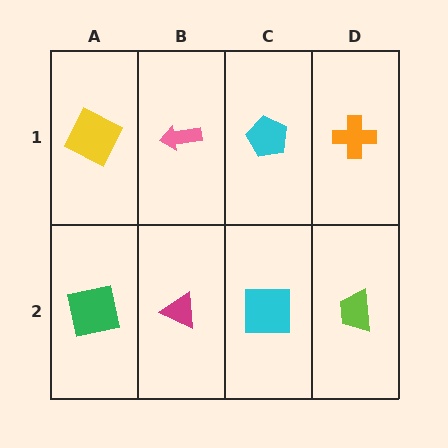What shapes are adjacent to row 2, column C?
A cyan pentagon (row 1, column C), a magenta triangle (row 2, column B), a lime trapezoid (row 2, column D).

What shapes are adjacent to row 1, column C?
A cyan square (row 2, column C), a pink arrow (row 1, column B), an orange cross (row 1, column D).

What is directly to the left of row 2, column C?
A magenta triangle.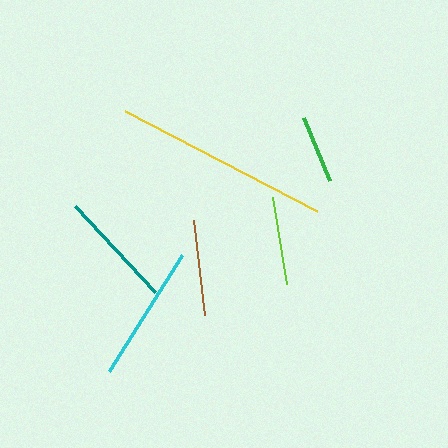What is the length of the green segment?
The green segment is approximately 68 pixels long.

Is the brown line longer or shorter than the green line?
The brown line is longer than the green line.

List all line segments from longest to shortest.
From longest to shortest: yellow, cyan, teal, brown, lime, green.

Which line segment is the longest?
The yellow line is the longest at approximately 216 pixels.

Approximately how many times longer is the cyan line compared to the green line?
The cyan line is approximately 2.0 times the length of the green line.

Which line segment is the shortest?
The green line is the shortest at approximately 68 pixels.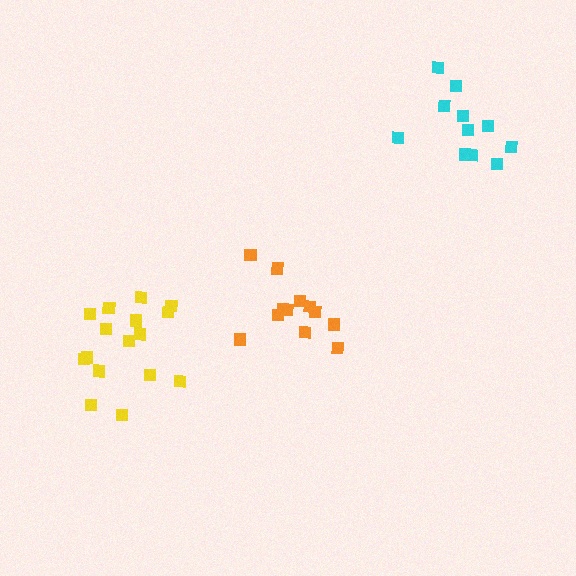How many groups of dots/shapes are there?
There are 3 groups.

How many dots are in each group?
Group 1: 16 dots, Group 2: 12 dots, Group 3: 11 dots (39 total).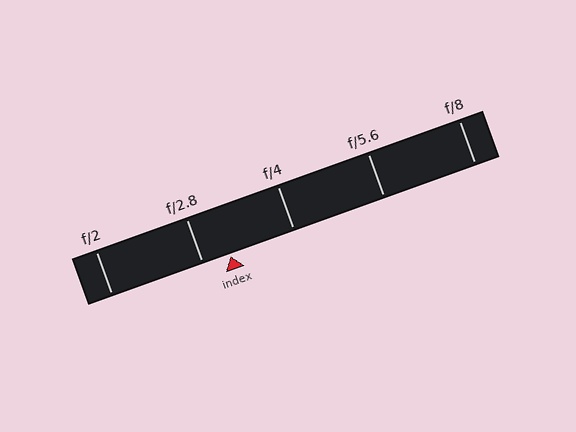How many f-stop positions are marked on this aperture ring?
There are 5 f-stop positions marked.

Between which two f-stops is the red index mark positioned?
The index mark is between f/2.8 and f/4.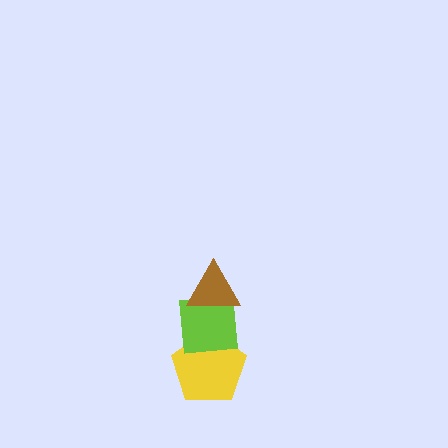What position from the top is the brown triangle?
The brown triangle is 1st from the top.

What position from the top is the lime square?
The lime square is 2nd from the top.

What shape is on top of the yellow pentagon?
The lime square is on top of the yellow pentagon.